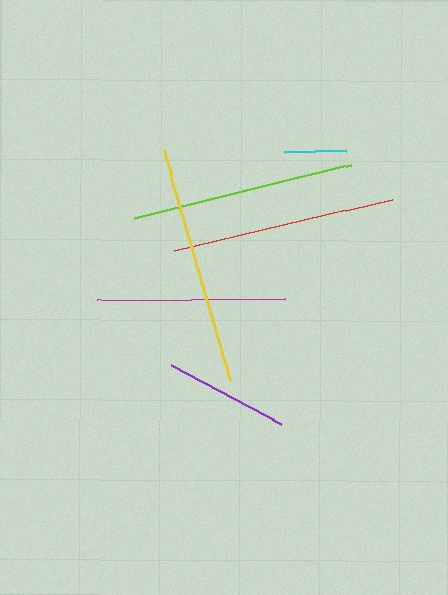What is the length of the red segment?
The red segment is approximately 224 pixels long.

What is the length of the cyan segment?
The cyan segment is approximately 62 pixels long.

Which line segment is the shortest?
The cyan line is the shortest at approximately 62 pixels.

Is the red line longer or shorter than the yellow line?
The yellow line is longer than the red line.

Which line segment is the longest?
The yellow line is the longest at approximately 240 pixels.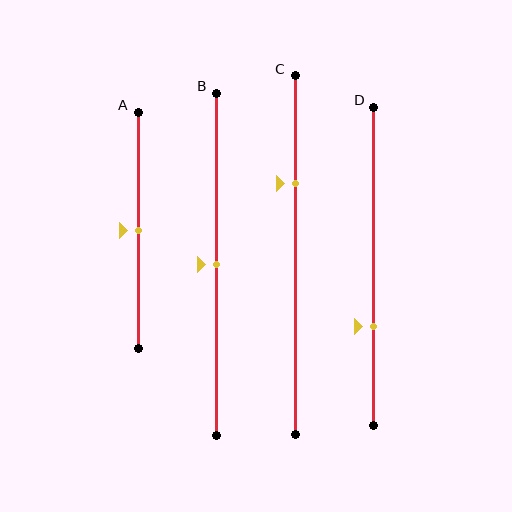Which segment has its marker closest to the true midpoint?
Segment A has its marker closest to the true midpoint.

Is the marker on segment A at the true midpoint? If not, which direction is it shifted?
Yes, the marker on segment A is at the true midpoint.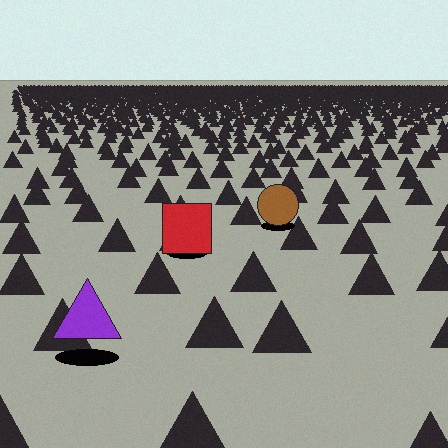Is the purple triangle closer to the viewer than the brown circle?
Yes. The purple triangle is closer — you can tell from the texture gradient: the ground texture is coarser near it.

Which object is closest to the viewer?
The purple triangle is closest. The texture marks near it are larger and more spread out.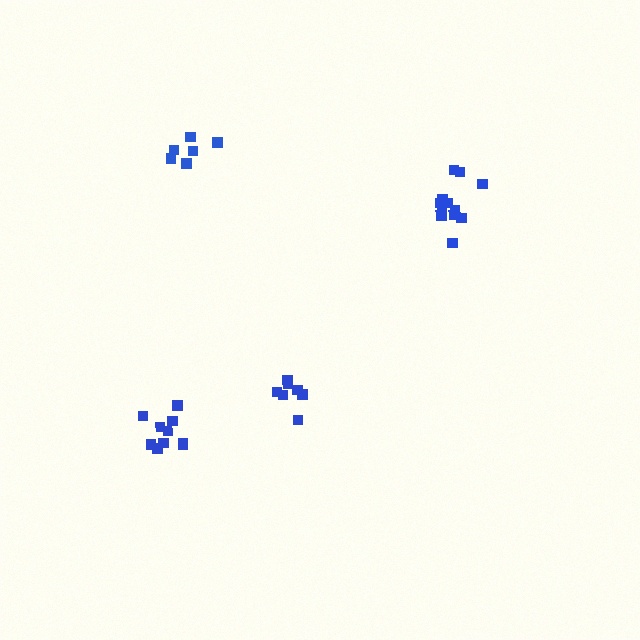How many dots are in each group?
Group 1: 7 dots, Group 2: 6 dots, Group 3: 10 dots, Group 4: 12 dots (35 total).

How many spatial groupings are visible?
There are 4 spatial groupings.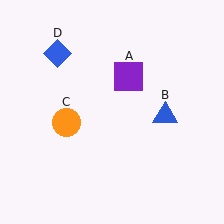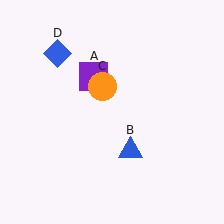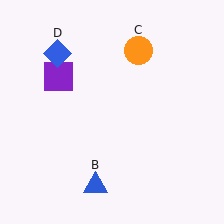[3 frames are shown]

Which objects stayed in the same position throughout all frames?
Blue diamond (object D) remained stationary.